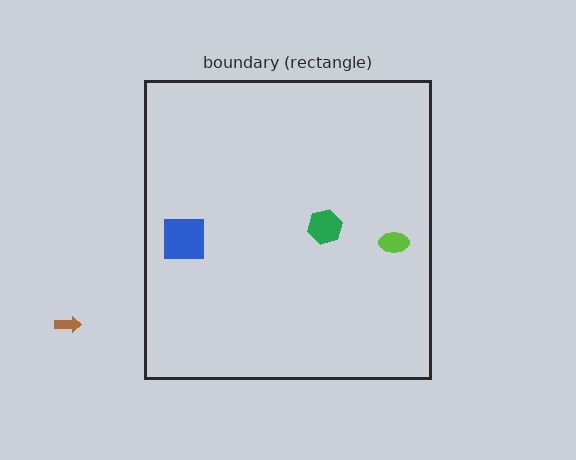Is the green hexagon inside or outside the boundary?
Inside.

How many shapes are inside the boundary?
3 inside, 1 outside.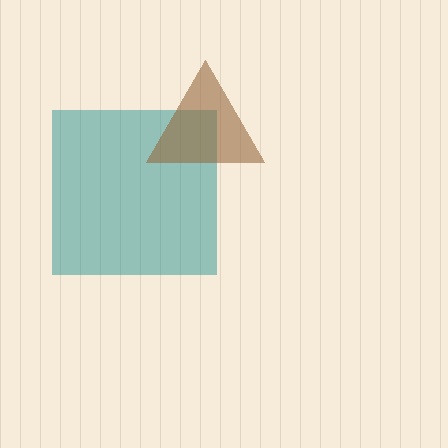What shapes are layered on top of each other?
The layered shapes are: a teal square, a brown triangle.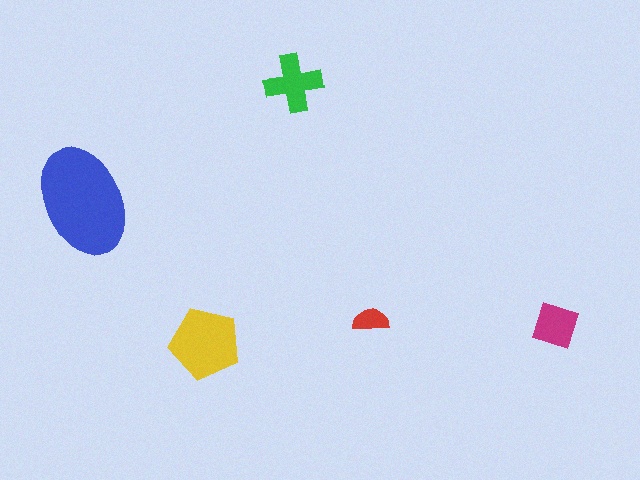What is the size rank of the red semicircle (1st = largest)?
5th.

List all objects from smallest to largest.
The red semicircle, the magenta square, the green cross, the yellow pentagon, the blue ellipse.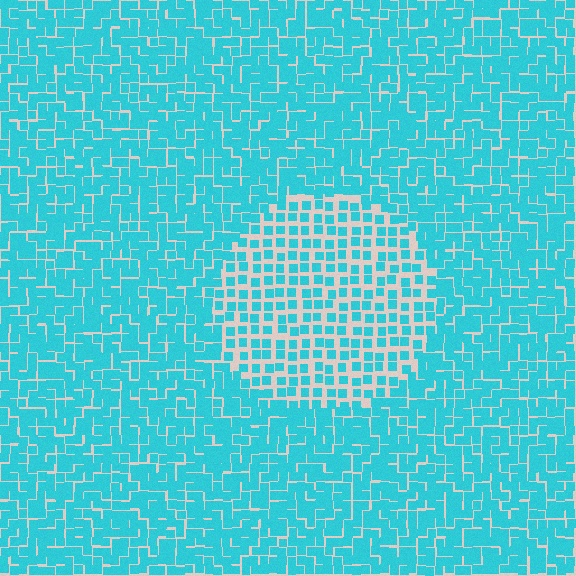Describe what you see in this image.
The image contains small cyan elements arranged at two different densities. A circle-shaped region is visible where the elements are less densely packed than the surrounding area.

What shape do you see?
I see a circle.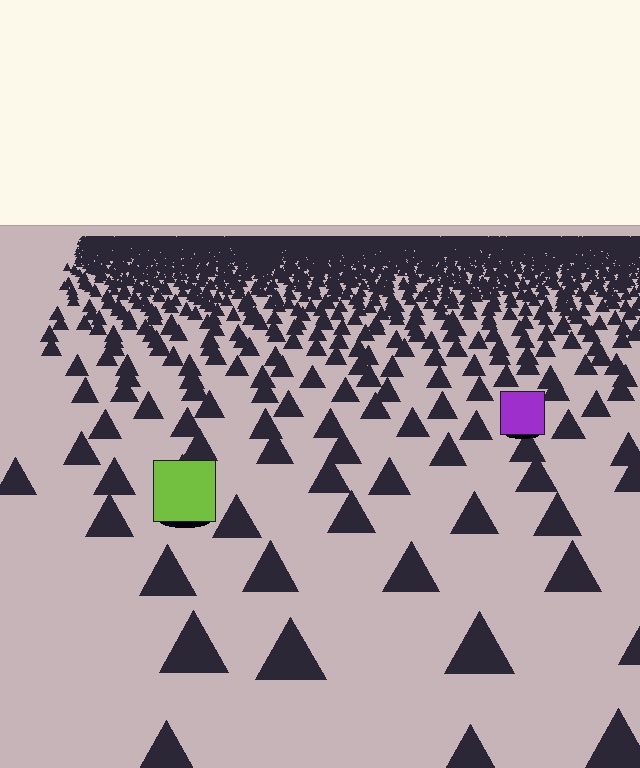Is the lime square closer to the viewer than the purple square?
Yes. The lime square is closer — you can tell from the texture gradient: the ground texture is coarser near it.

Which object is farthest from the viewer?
The purple square is farthest from the viewer. It appears smaller and the ground texture around it is denser.